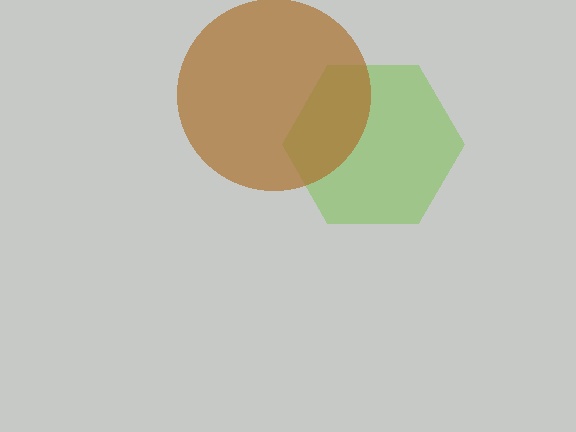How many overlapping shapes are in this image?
There are 2 overlapping shapes in the image.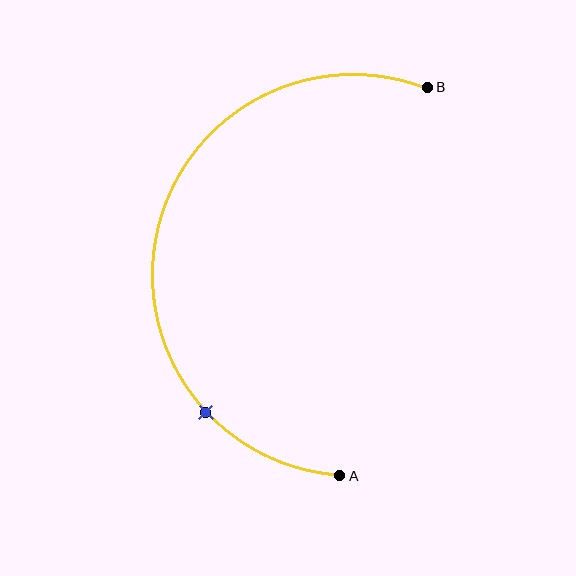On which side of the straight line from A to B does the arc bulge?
The arc bulges to the left of the straight line connecting A and B.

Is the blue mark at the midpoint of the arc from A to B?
No. The blue mark lies on the arc but is closer to endpoint A. The arc midpoint would be at the point on the curve equidistant along the arc from both A and B.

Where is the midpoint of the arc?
The arc midpoint is the point on the curve farthest from the straight line joining A and B. It sits to the left of that line.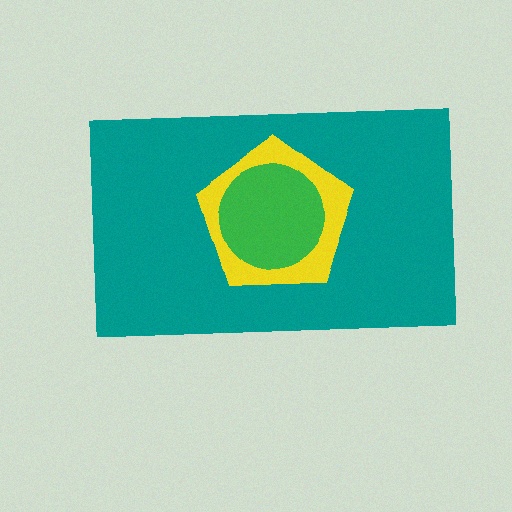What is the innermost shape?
The green circle.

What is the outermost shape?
The teal rectangle.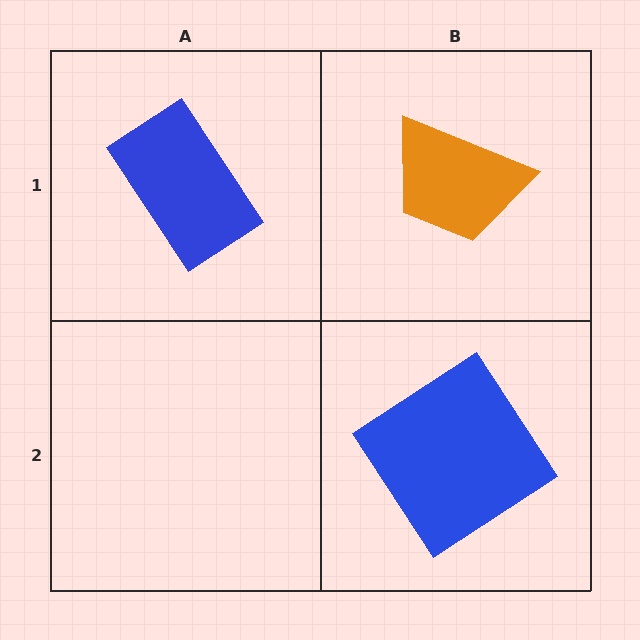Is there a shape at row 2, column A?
No, that cell is empty.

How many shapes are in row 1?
2 shapes.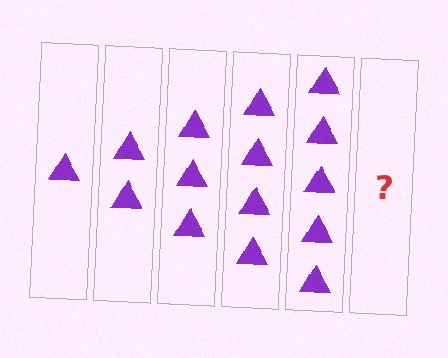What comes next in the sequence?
The next element should be 6 triangles.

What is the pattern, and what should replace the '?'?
The pattern is that each step adds one more triangle. The '?' should be 6 triangles.